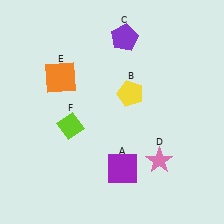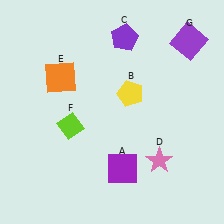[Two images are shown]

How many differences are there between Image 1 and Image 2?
There is 1 difference between the two images.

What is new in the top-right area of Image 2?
A purple square (G) was added in the top-right area of Image 2.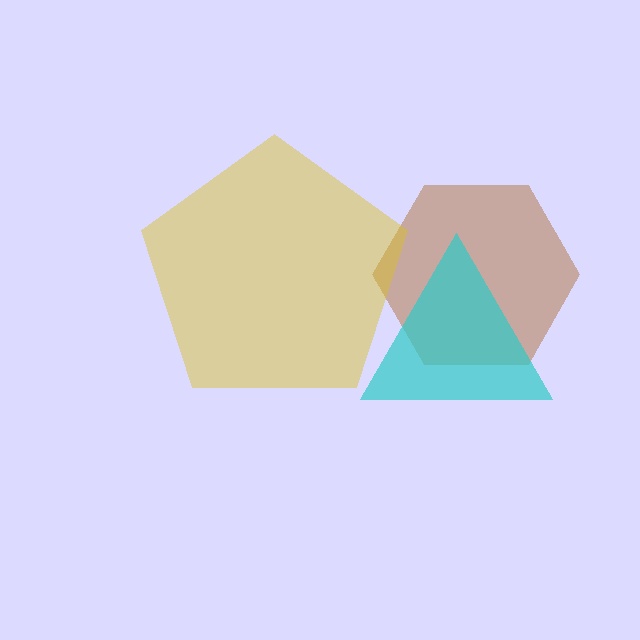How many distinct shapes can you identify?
There are 3 distinct shapes: a brown hexagon, a cyan triangle, a yellow pentagon.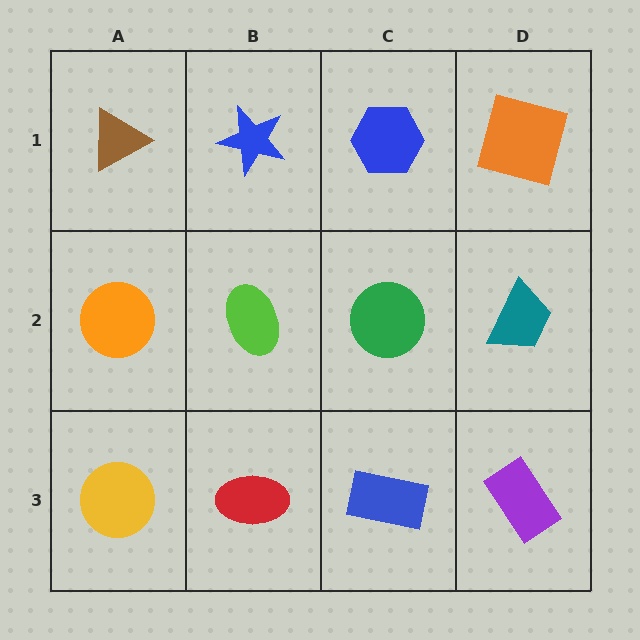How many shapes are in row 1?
4 shapes.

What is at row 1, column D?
An orange square.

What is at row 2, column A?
An orange circle.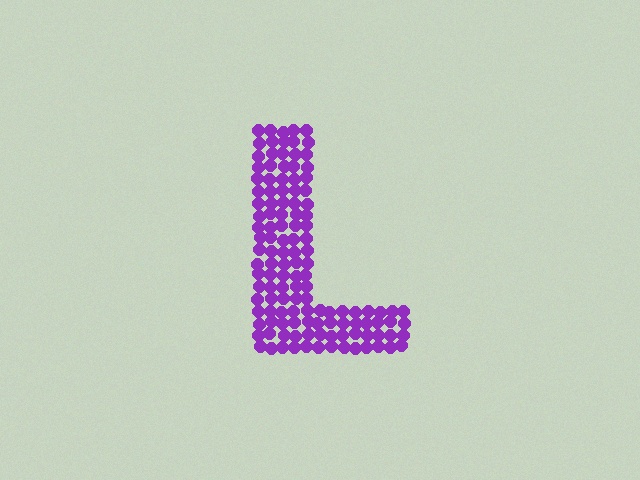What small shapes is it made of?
It is made of small circles.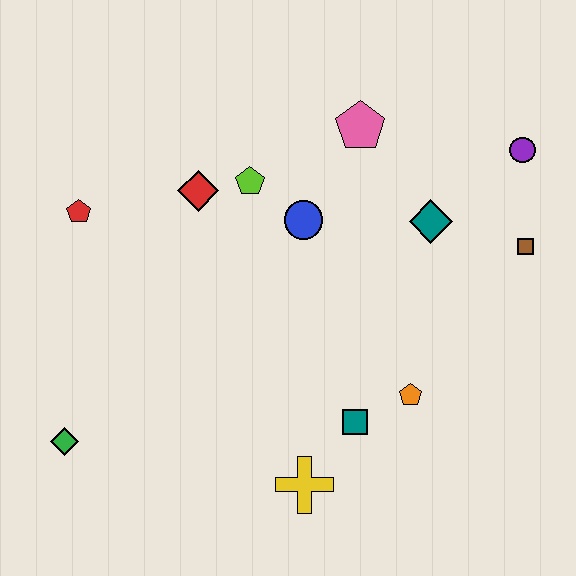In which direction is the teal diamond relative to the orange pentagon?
The teal diamond is above the orange pentagon.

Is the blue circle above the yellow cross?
Yes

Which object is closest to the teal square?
The orange pentagon is closest to the teal square.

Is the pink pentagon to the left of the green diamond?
No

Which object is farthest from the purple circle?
The green diamond is farthest from the purple circle.